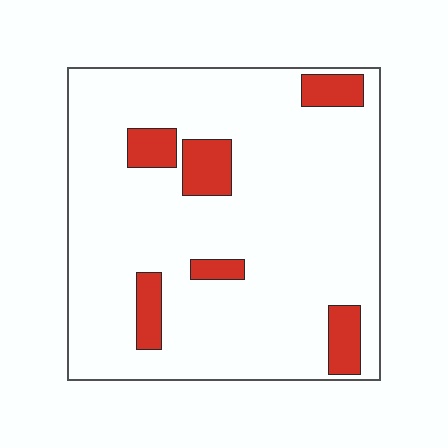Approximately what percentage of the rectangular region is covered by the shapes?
Approximately 15%.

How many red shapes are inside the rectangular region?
6.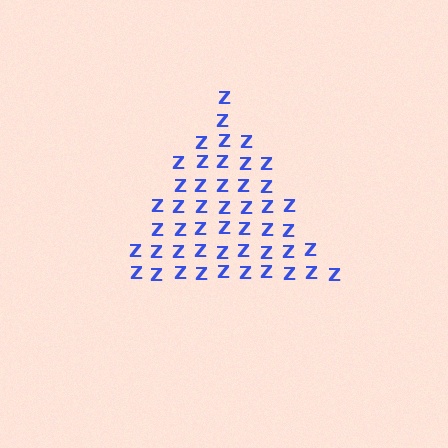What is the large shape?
The large shape is a triangle.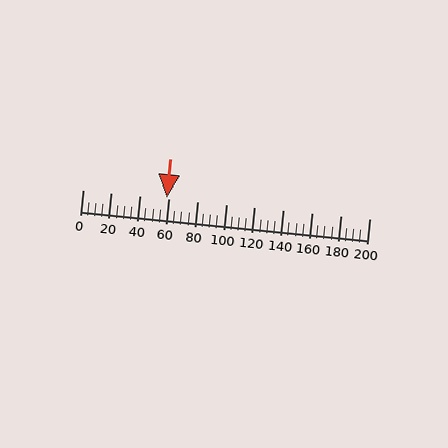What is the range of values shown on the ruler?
The ruler shows values from 0 to 200.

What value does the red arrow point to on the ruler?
The red arrow points to approximately 59.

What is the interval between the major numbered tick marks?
The major tick marks are spaced 20 units apart.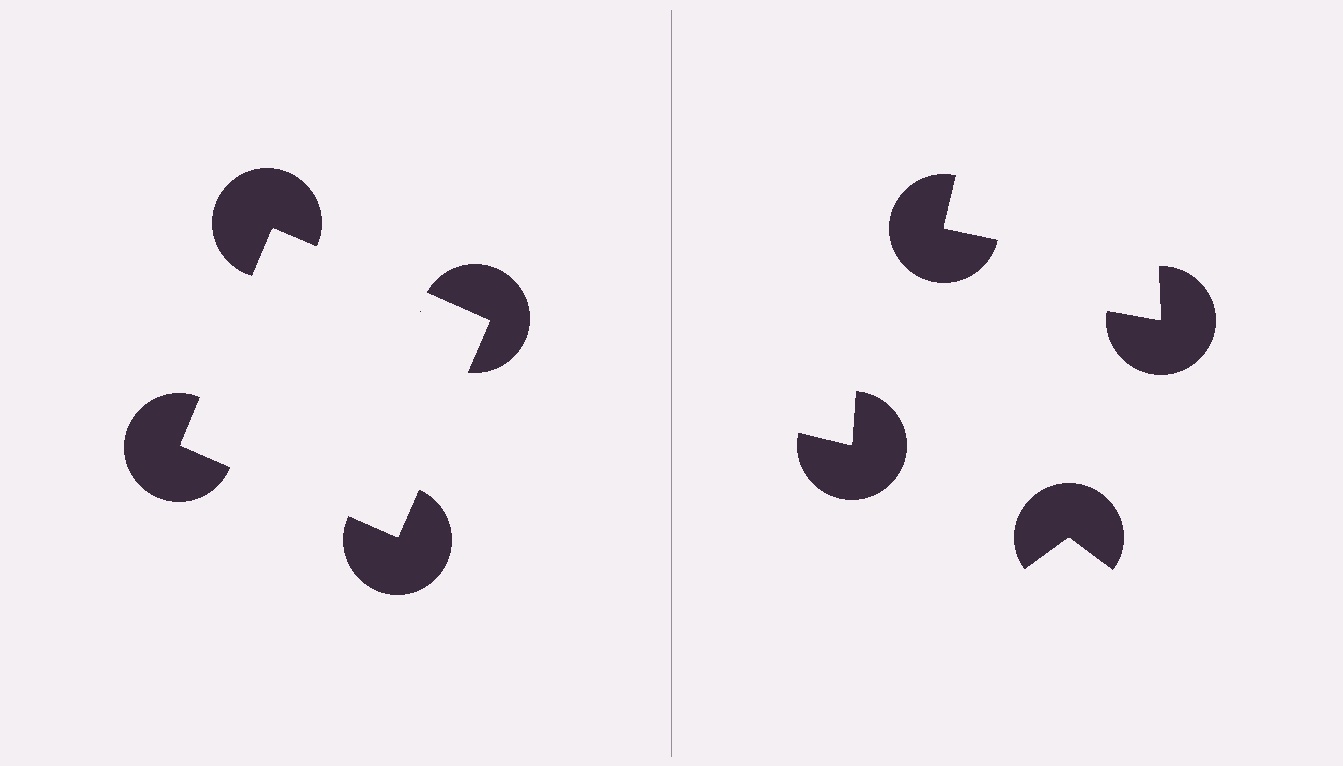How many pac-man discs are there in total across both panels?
8 — 4 on each side.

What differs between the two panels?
The pac-man discs are positioned identically on both sides; only the wedge orientations differ. On the left they align to a square; on the right they are misaligned.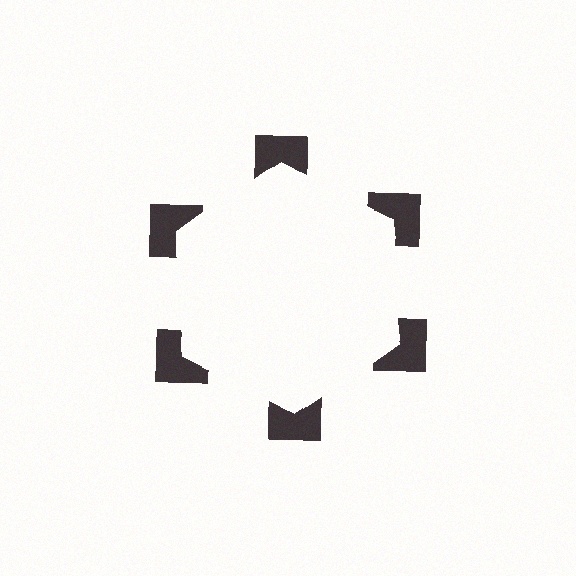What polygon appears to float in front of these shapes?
An illusory hexagon — its edges are inferred from the aligned wedge cuts in the notched squares, not physically drawn.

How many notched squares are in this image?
There are 6 — one at each vertex of the illusory hexagon.